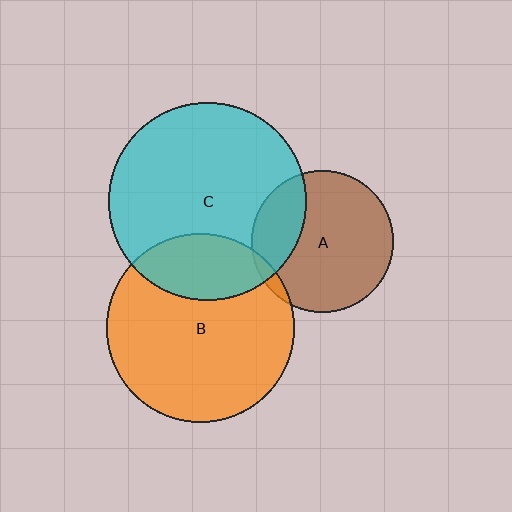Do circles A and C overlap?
Yes.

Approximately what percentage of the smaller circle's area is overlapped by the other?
Approximately 25%.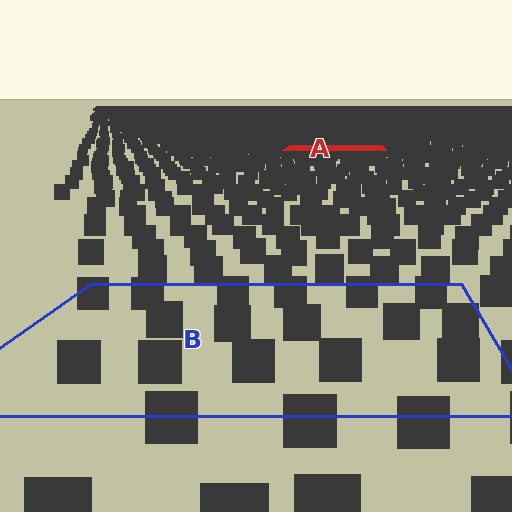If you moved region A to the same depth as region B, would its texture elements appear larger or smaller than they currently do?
They would appear larger. At a closer depth, the same texture elements are projected at a bigger on-screen size.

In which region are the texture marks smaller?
The texture marks are smaller in region A, because it is farther away.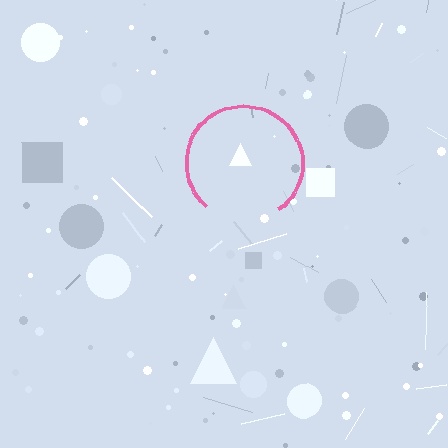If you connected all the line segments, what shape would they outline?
They would outline a circle.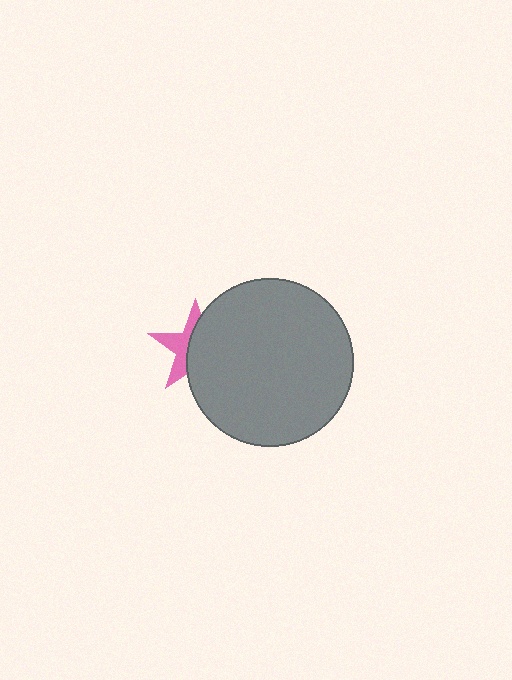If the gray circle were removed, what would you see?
You would see the complete pink star.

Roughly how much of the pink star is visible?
A small part of it is visible (roughly 42%).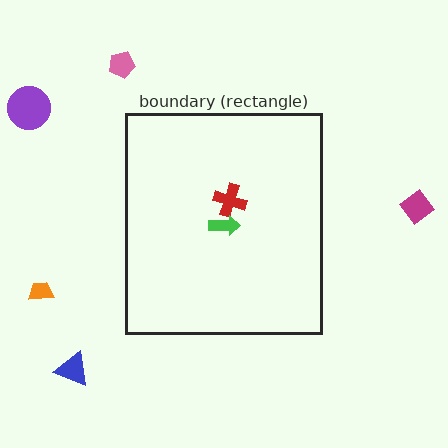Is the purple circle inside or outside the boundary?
Outside.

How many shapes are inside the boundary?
2 inside, 5 outside.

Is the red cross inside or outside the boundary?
Inside.